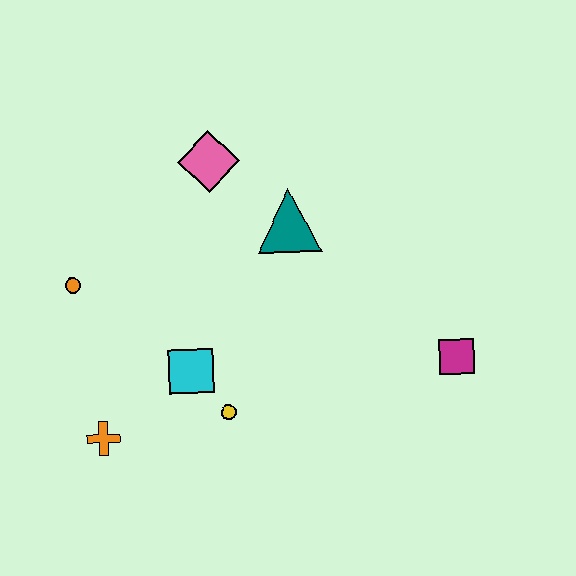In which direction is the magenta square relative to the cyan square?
The magenta square is to the right of the cyan square.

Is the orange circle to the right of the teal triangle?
No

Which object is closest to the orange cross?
The cyan square is closest to the orange cross.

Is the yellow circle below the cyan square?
Yes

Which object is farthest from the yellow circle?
The pink diamond is farthest from the yellow circle.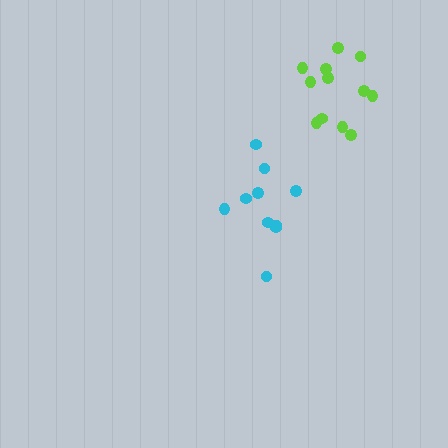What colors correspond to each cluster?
The clusters are colored: lime, cyan.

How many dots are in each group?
Group 1: 12 dots, Group 2: 10 dots (22 total).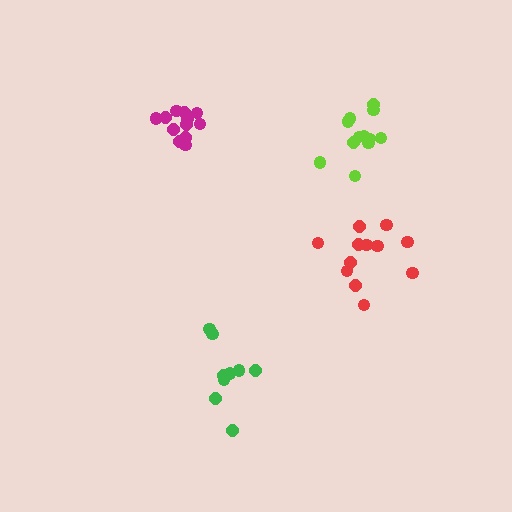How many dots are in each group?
Group 1: 12 dots, Group 2: 10 dots, Group 3: 12 dots, Group 4: 12 dots (46 total).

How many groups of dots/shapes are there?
There are 4 groups.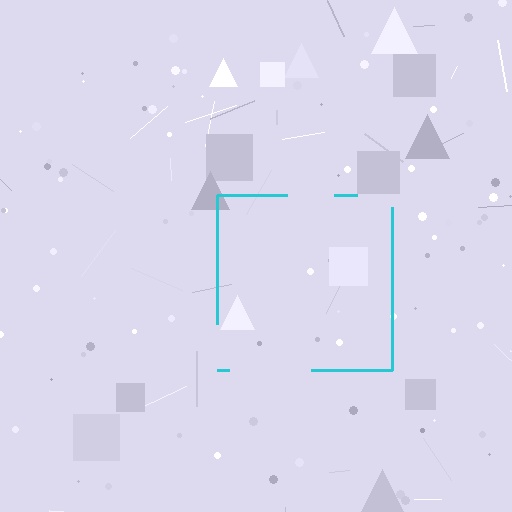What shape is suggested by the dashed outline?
The dashed outline suggests a square.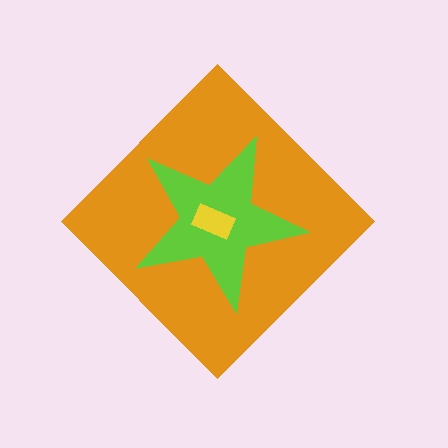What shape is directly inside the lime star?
The yellow rectangle.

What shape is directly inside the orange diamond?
The lime star.